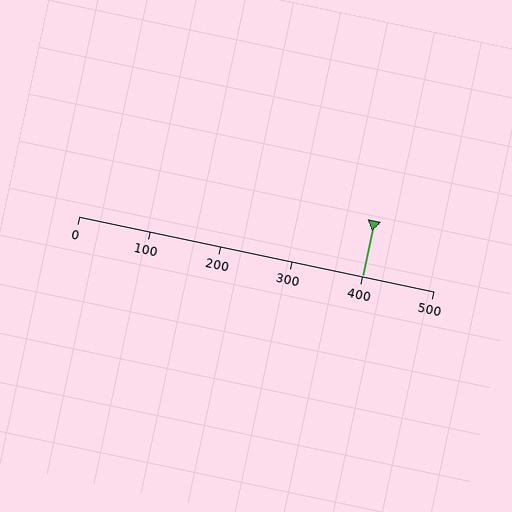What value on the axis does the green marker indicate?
The marker indicates approximately 400.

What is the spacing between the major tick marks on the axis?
The major ticks are spaced 100 apart.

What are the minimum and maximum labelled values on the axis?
The axis runs from 0 to 500.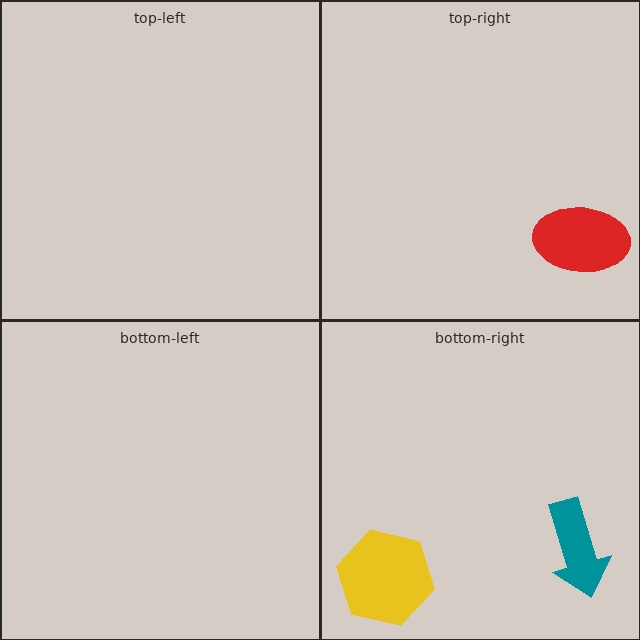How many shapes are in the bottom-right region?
2.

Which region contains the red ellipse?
The top-right region.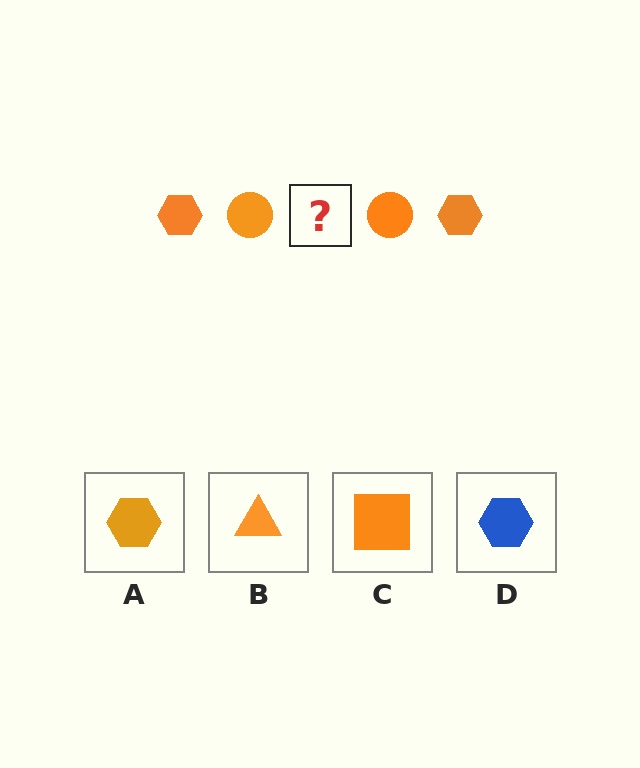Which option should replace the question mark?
Option A.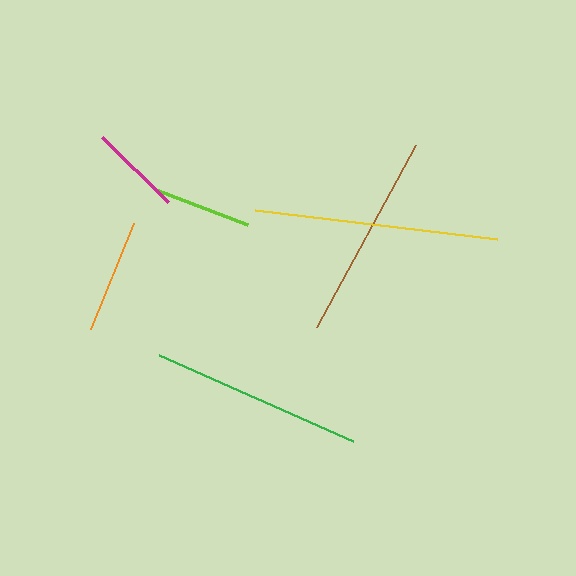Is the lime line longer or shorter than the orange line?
The orange line is longer than the lime line.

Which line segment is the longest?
The yellow line is the longest at approximately 244 pixels.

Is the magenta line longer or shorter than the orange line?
The orange line is longer than the magenta line.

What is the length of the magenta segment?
The magenta segment is approximately 93 pixels long.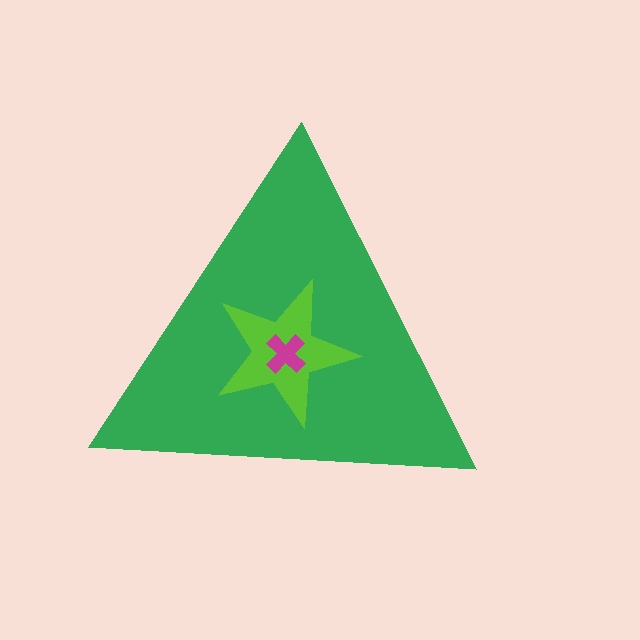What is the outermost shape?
The green triangle.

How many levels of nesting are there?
3.